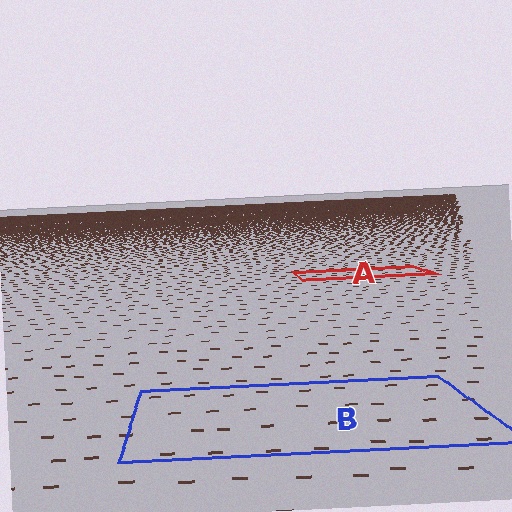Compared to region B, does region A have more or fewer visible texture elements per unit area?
Region A has more texture elements per unit area — they are packed more densely because it is farther away.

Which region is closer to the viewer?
Region B is closer. The texture elements there are larger and more spread out.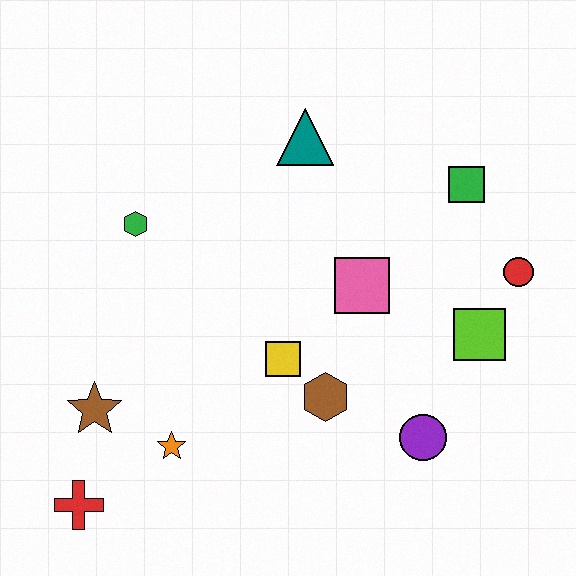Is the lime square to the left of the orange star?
No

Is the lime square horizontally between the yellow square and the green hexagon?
No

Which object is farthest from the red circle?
The red cross is farthest from the red circle.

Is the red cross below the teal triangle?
Yes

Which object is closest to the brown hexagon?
The yellow square is closest to the brown hexagon.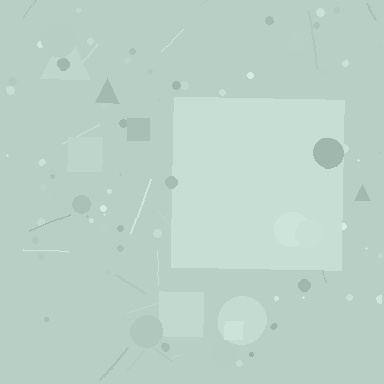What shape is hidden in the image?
A square is hidden in the image.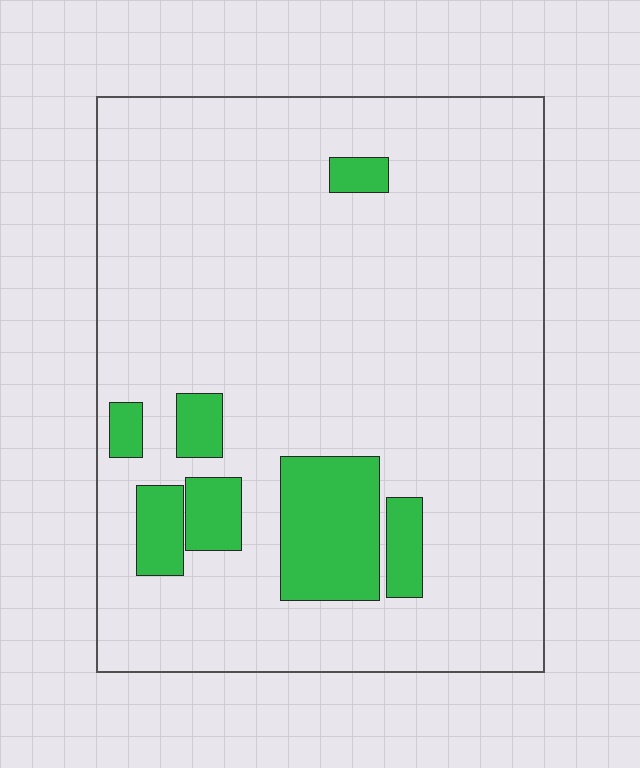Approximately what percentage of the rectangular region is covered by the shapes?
Approximately 15%.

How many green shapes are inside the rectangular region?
7.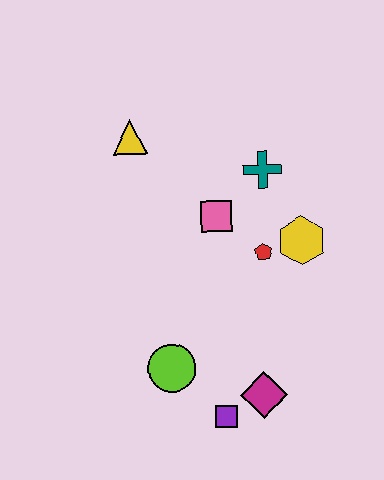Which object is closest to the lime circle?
The purple square is closest to the lime circle.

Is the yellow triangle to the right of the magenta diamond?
No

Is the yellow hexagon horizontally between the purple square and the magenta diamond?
No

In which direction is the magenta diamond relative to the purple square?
The magenta diamond is to the right of the purple square.